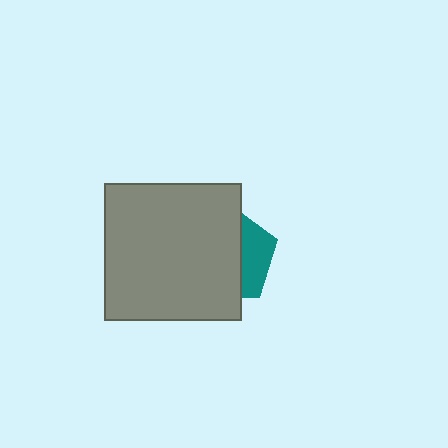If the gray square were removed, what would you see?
You would see the complete teal pentagon.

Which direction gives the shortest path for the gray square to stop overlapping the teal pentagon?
Moving left gives the shortest separation.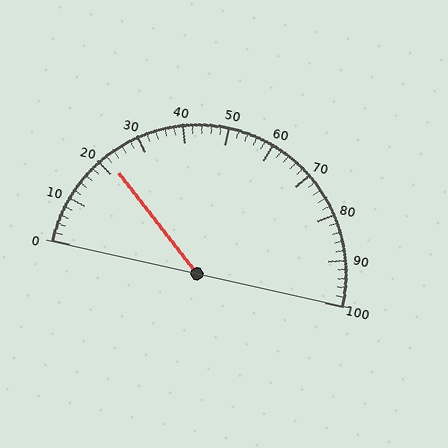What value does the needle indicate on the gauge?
The needle indicates approximately 22.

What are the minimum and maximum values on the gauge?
The gauge ranges from 0 to 100.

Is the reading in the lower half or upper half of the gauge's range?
The reading is in the lower half of the range (0 to 100).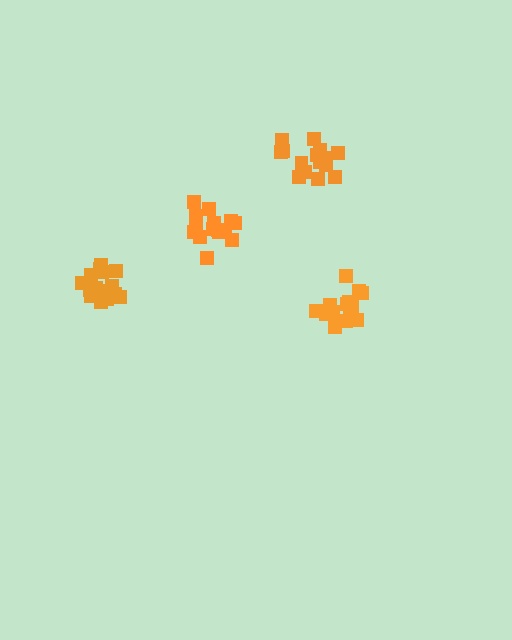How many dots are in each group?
Group 1: 15 dots, Group 2: 18 dots, Group 3: 17 dots, Group 4: 16 dots (66 total).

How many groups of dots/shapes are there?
There are 4 groups.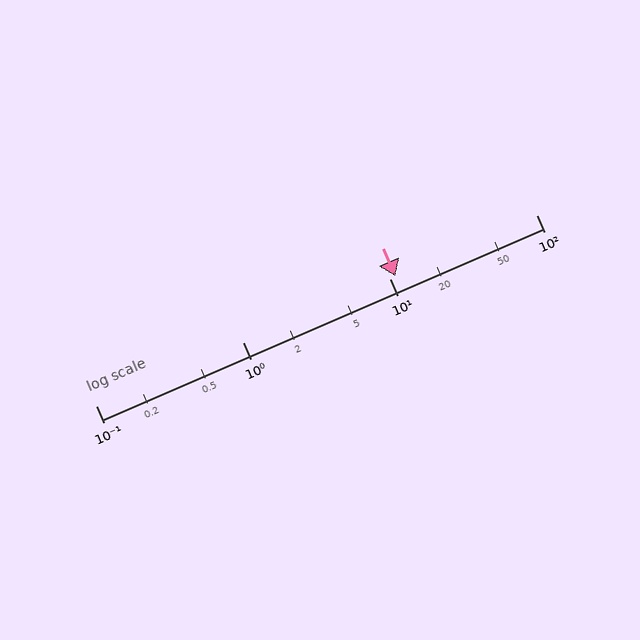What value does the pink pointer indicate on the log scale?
The pointer indicates approximately 11.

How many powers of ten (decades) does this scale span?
The scale spans 3 decades, from 0.1 to 100.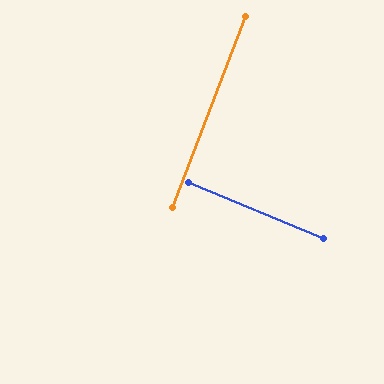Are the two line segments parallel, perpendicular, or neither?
Perpendicular — they meet at approximately 88°.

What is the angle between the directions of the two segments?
Approximately 88 degrees.